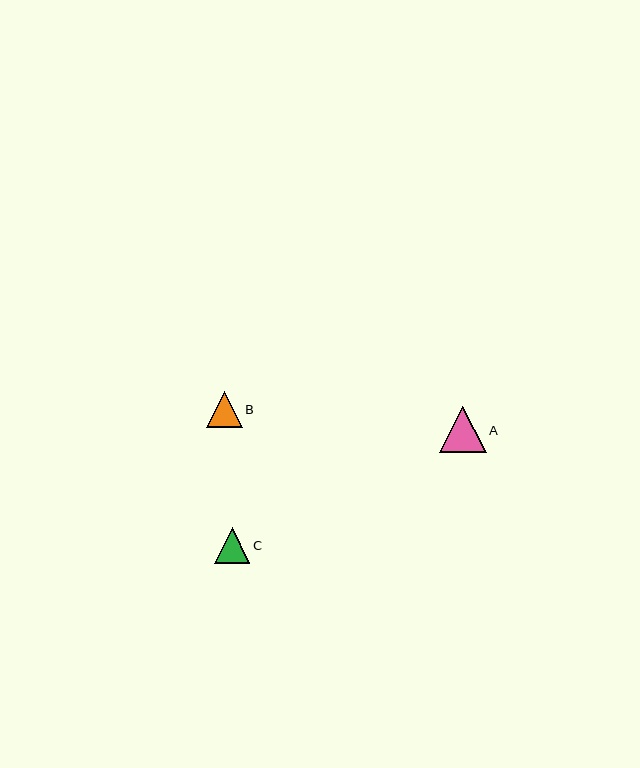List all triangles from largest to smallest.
From largest to smallest: A, C, B.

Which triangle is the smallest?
Triangle B is the smallest with a size of approximately 36 pixels.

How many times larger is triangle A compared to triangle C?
Triangle A is approximately 1.3 times the size of triangle C.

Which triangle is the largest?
Triangle A is the largest with a size of approximately 47 pixels.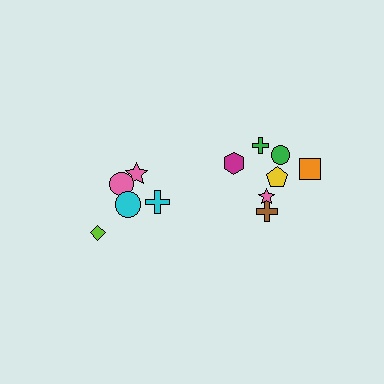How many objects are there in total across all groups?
There are 12 objects.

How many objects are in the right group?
There are 7 objects.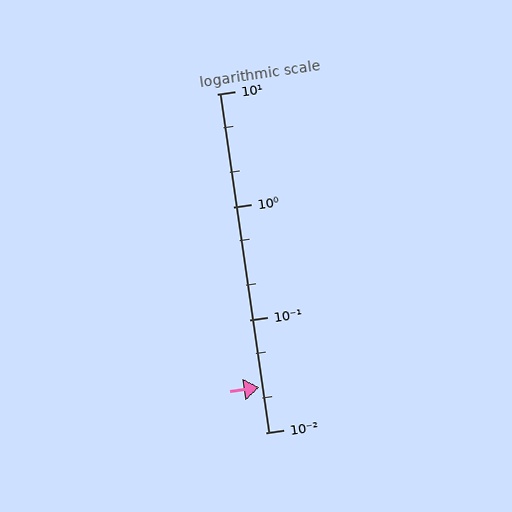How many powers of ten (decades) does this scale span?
The scale spans 3 decades, from 0.01 to 10.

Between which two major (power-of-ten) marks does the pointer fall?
The pointer is between 0.01 and 0.1.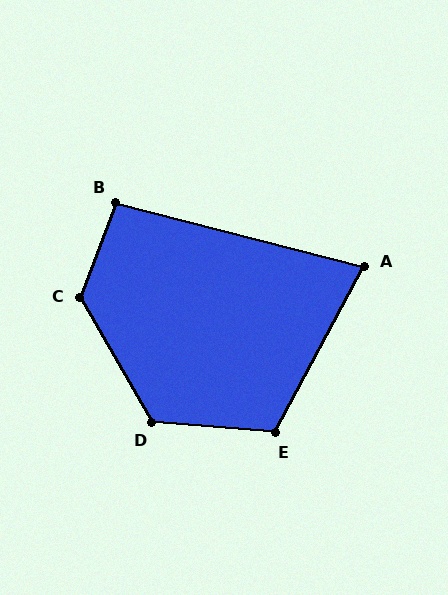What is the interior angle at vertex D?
Approximately 124 degrees (obtuse).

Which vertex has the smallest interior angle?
A, at approximately 76 degrees.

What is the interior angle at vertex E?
Approximately 114 degrees (obtuse).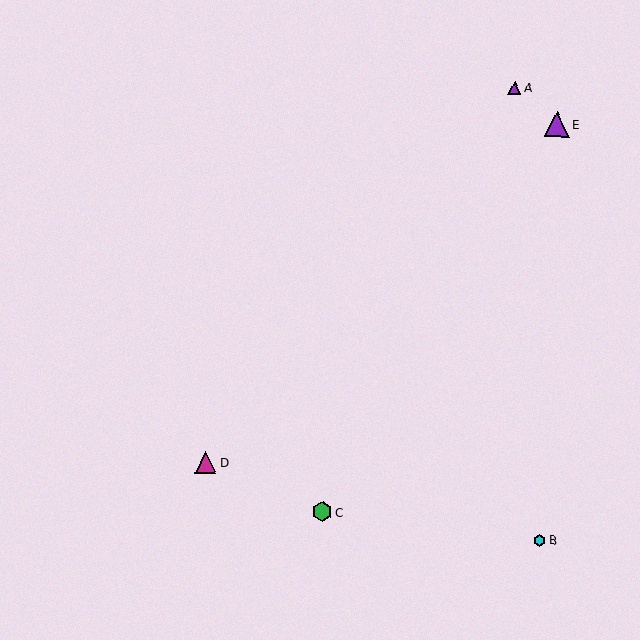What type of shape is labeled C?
Shape C is a green hexagon.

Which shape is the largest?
The purple triangle (labeled E) is the largest.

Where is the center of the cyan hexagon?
The center of the cyan hexagon is at (540, 540).